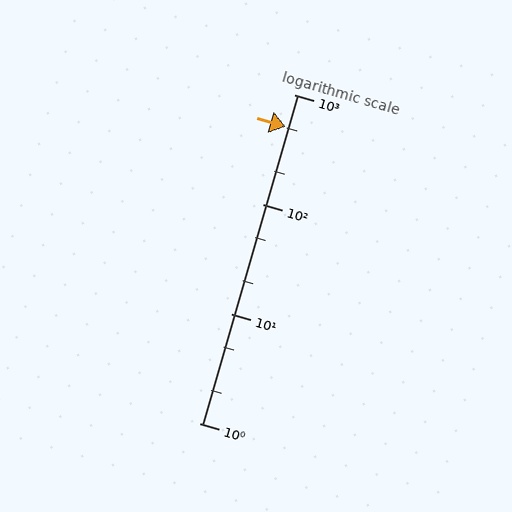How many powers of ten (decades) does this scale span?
The scale spans 3 decades, from 1 to 1000.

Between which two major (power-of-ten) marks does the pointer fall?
The pointer is between 100 and 1000.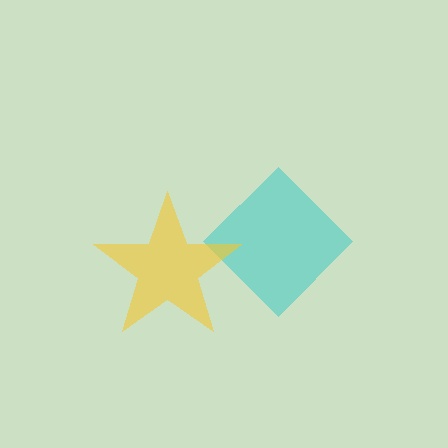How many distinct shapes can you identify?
There are 2 distinct shapes: a cyan diamond, a yellow star.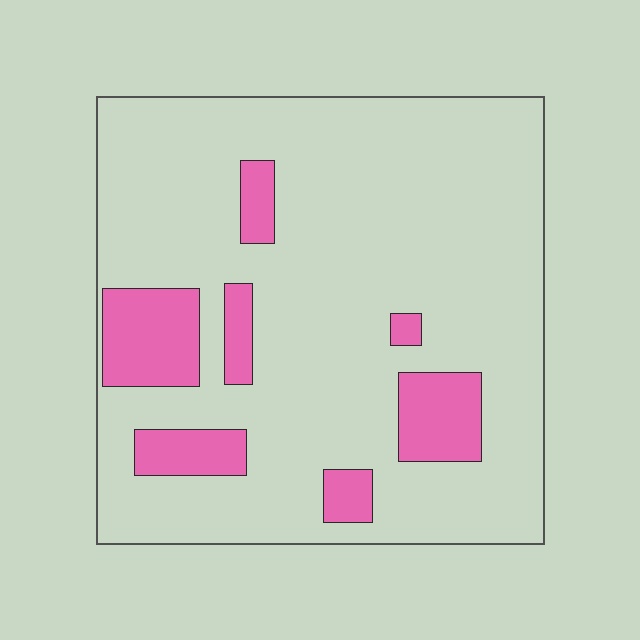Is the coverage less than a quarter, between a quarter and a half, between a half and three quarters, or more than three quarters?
Less than a quarter.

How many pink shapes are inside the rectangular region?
7.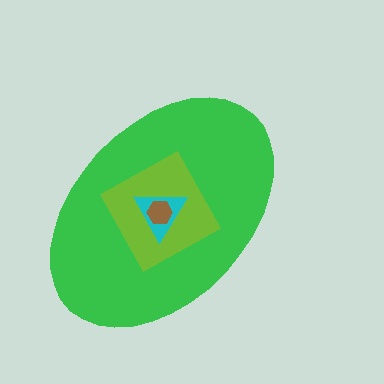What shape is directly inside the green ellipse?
The lime square.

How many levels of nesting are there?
4.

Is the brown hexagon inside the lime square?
Yes.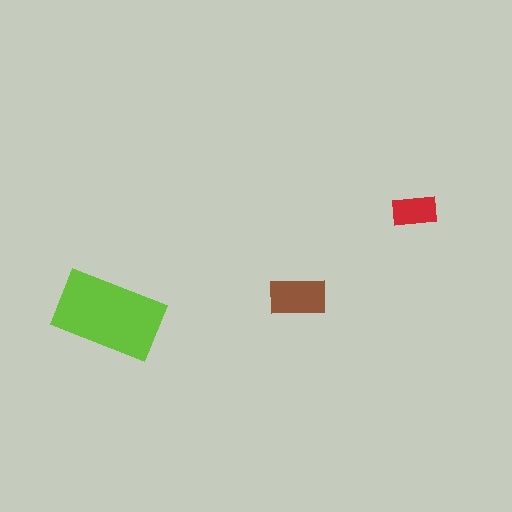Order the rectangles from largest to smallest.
the lime one, the brown one, the red one.